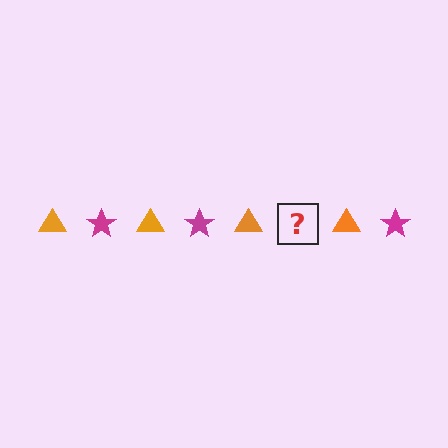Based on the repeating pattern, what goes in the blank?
The blank should be a magenta star.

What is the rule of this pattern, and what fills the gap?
The rule is that the pattern alternates between orange triangle and magenta star. The gap should be filled with a magenta star.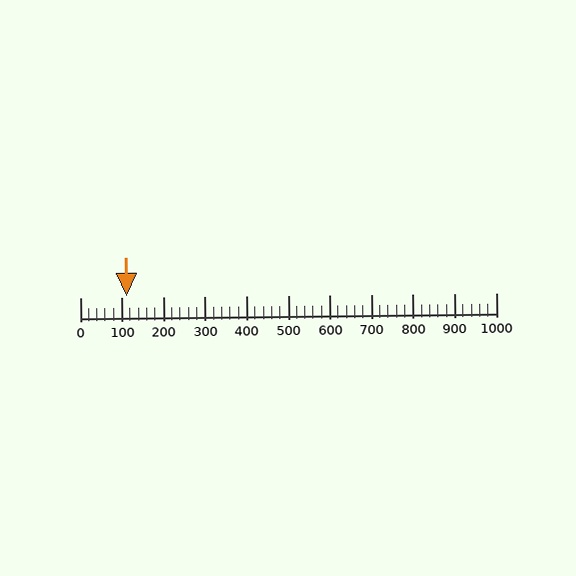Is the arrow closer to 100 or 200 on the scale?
The arrow is closer to 100.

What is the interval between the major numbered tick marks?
The major tick marks are spaced 100 units apart.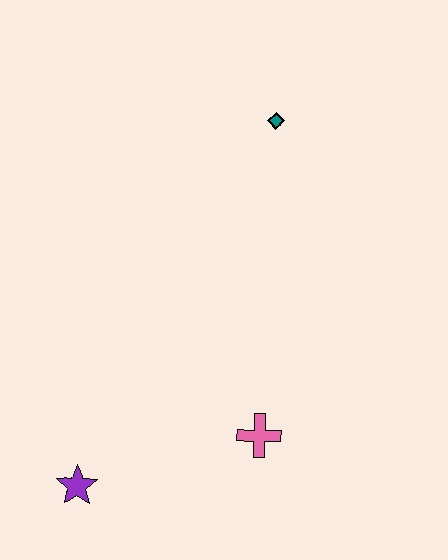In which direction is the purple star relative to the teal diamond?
The purple star is below the teal diamond.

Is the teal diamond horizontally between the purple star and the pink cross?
No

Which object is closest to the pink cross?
The purple star is closest to the pink cross.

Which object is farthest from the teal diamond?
The purple star is farthest from the teal diamond.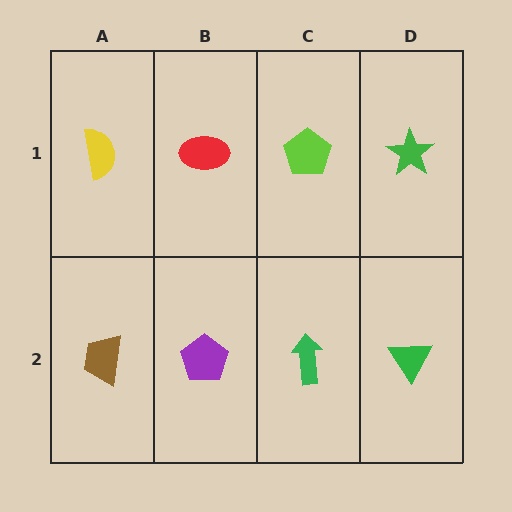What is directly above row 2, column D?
A green star.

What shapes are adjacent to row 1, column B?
A purple pentagon (row 2, column B), a yellow semicircle (row 1, column A), a lime pentagon (row 1, column C).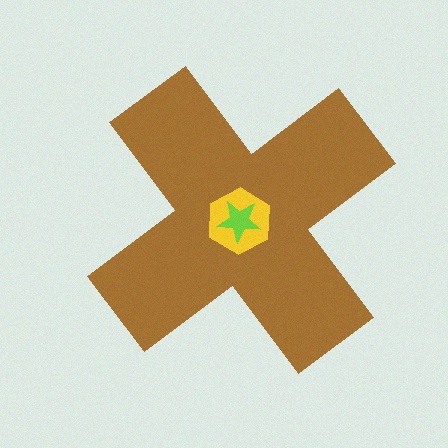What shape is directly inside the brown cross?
The yellow hexagon.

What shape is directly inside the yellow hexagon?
The lime star.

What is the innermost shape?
The lime star.